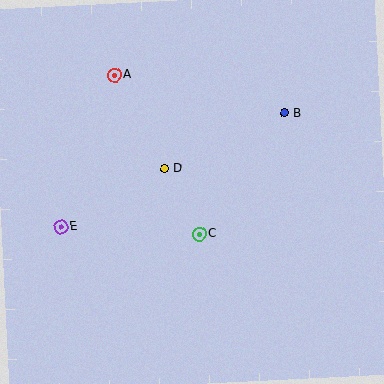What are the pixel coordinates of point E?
Point E is at (61, 227).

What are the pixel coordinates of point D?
Point D is at (164, 169).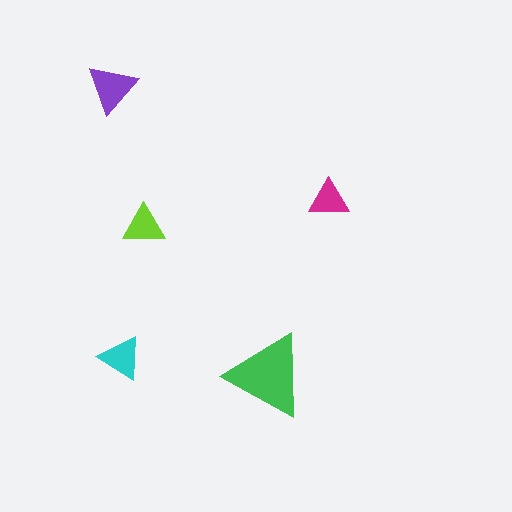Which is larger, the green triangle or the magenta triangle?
The green one.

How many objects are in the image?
There are 5 objects in the image.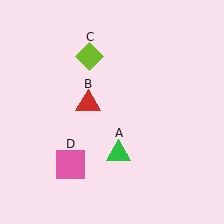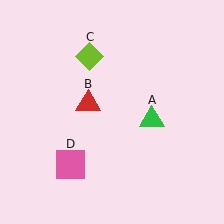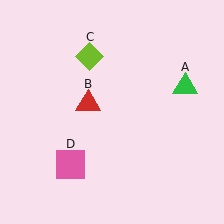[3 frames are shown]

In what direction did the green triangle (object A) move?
The green triangle (object A) moved up and to the right.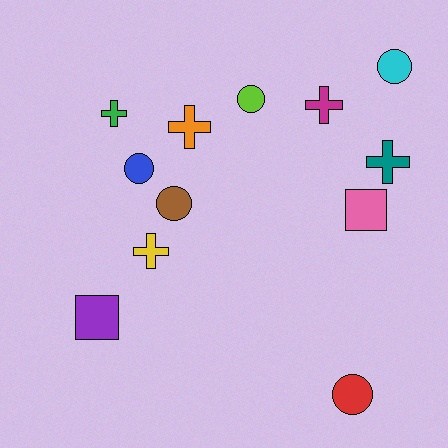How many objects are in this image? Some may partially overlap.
There are 12 objects.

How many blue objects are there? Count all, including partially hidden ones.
There is 1 blue object.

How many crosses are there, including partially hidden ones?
There are 5 crosses.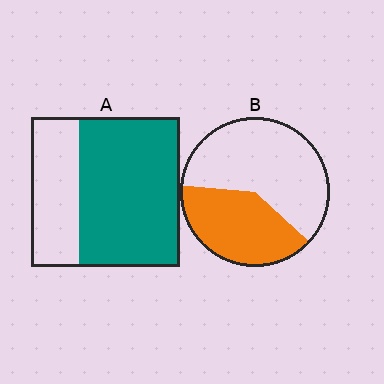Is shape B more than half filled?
No.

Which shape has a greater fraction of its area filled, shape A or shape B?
Shape A.